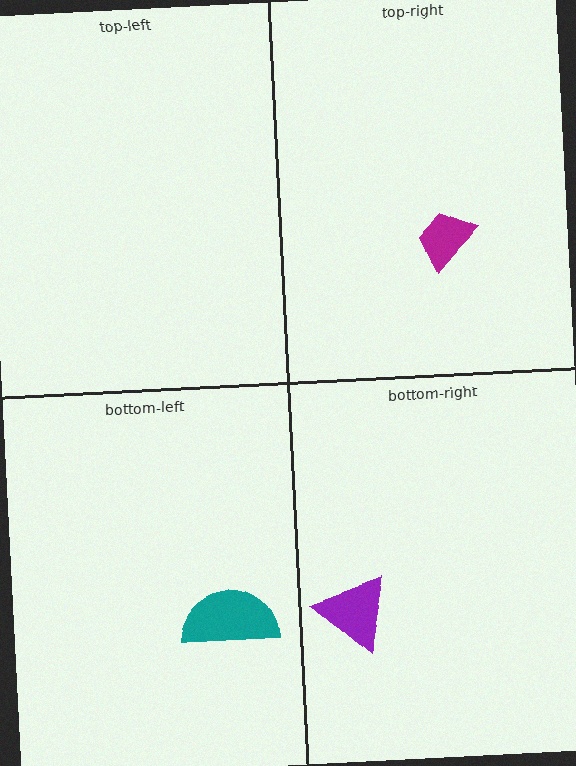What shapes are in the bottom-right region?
The purple triangle.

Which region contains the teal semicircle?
The bottom-left region.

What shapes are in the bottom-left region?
The teal semicircle.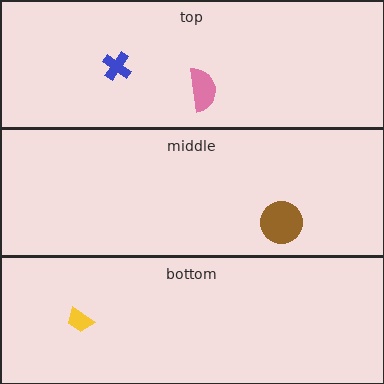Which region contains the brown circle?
The middle region.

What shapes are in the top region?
The blue cross, the pink semicircle.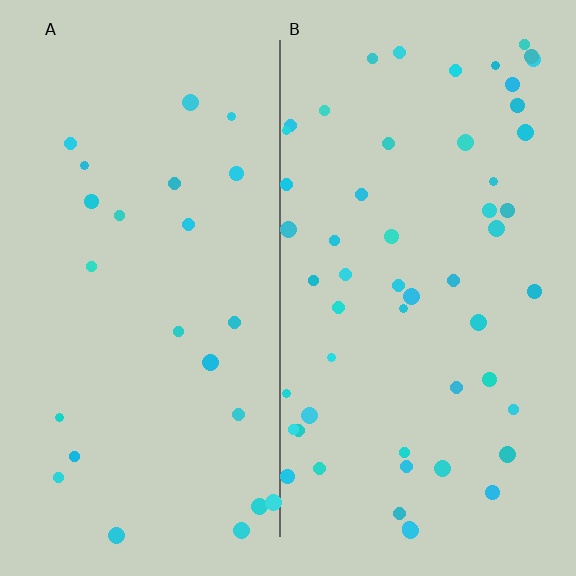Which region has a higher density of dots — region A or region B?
B (the right).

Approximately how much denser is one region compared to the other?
Approximately 2.3× — region B over region A.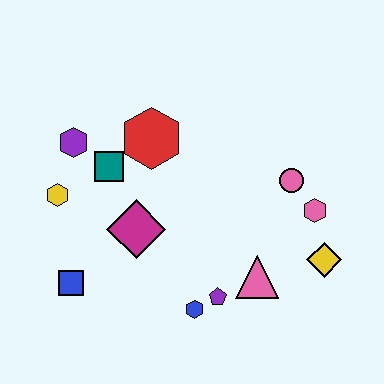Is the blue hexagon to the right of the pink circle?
No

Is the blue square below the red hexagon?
Yes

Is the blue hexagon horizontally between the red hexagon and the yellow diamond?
Yes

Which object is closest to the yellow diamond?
The pink hexagon is closest to the yellow diamond.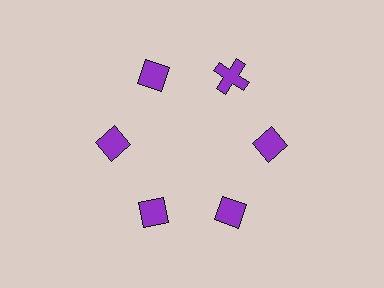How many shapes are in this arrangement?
There are 6 shapes arranged in a ring pattern.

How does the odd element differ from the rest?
It has a different shape: cross instead of diamond.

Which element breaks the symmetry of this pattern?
The purple cross at roughly the 1 o'clock position breaks the symmetry. All other shapes are purple diamonds.